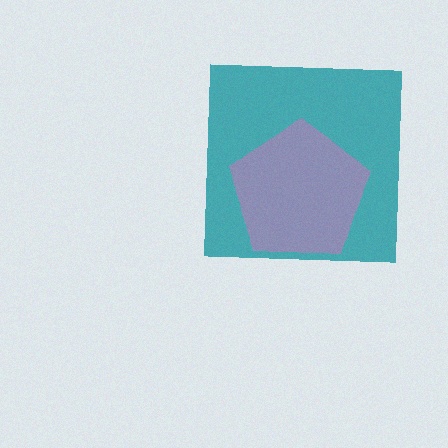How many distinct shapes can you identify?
There are 2 distinct shapes: a teal square, a pink pentagon.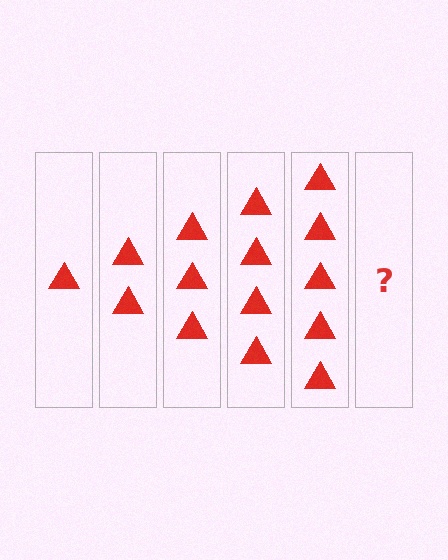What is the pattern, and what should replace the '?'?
The pattern is that each step adds one more triangle. The '?' should be 6 triangles.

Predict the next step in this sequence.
The next step is 6 triangles.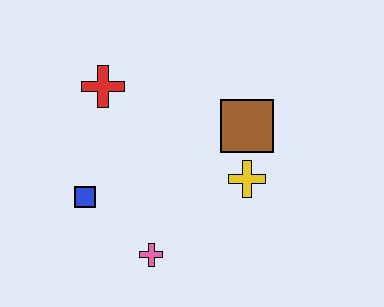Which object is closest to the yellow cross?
The brown square is closest to the yellow cross.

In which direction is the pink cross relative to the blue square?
The pink cross is to the right of the blue square.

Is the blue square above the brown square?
No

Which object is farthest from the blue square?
The brown square is farthest from the blue square.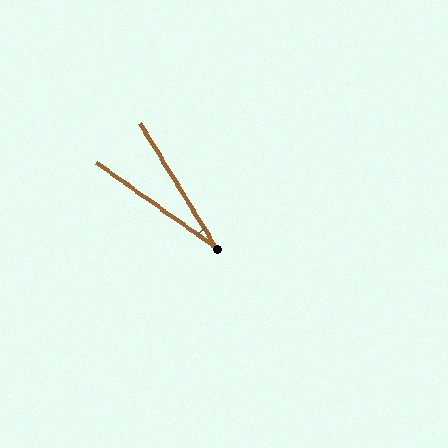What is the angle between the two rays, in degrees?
Approximately 23 degrees.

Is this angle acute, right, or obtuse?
It is acute.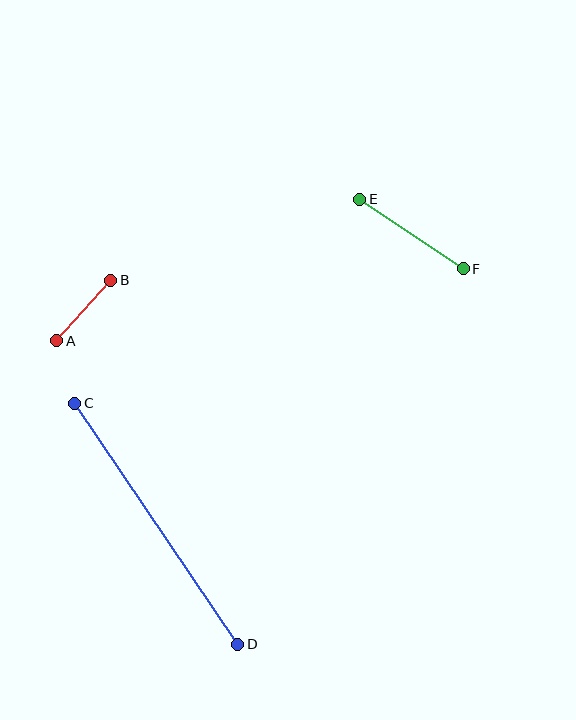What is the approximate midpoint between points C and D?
The midpoint is at approximately (156, 524) pixels.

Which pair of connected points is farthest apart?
Points C and D are farthest apart.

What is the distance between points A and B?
The distance is approximately 81 pixels.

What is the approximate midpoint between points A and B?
The midpoint is at approximately (84, 311) pixels.